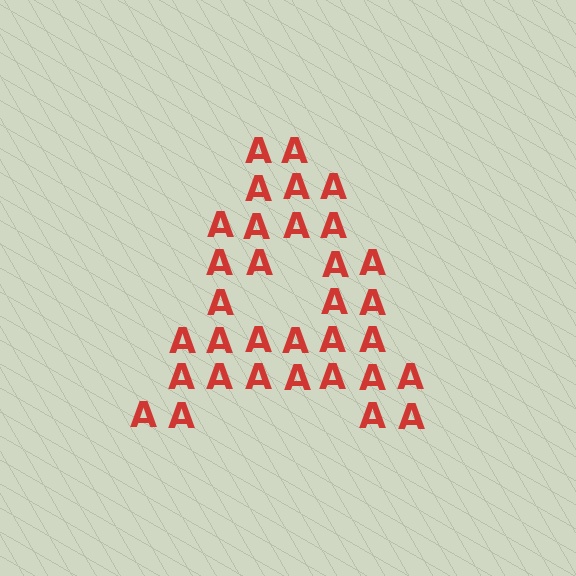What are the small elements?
The small elements are letter A's.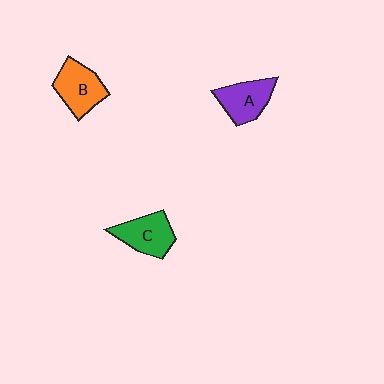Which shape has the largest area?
Shape B (orange).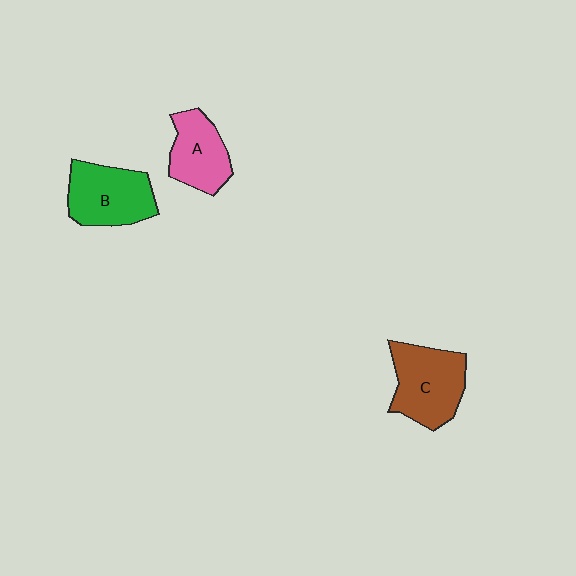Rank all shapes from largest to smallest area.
From largest to smallest: C (brown), B (green), A (pink).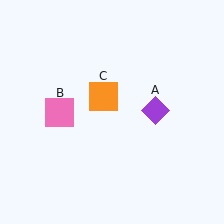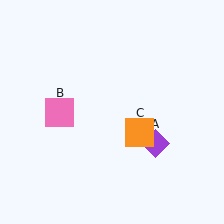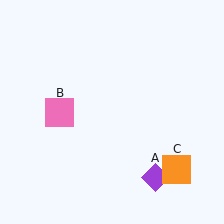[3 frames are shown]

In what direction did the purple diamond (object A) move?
The purple diamond (object A) moved down.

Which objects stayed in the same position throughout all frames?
Pink square (object B) remained stationary.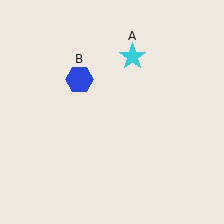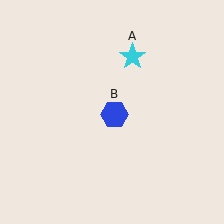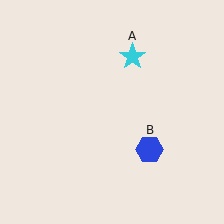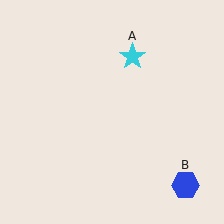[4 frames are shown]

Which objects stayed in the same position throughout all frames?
Cyan star (object A) remained stationary.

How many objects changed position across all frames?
1 object changed position: blue hexagon (object B).